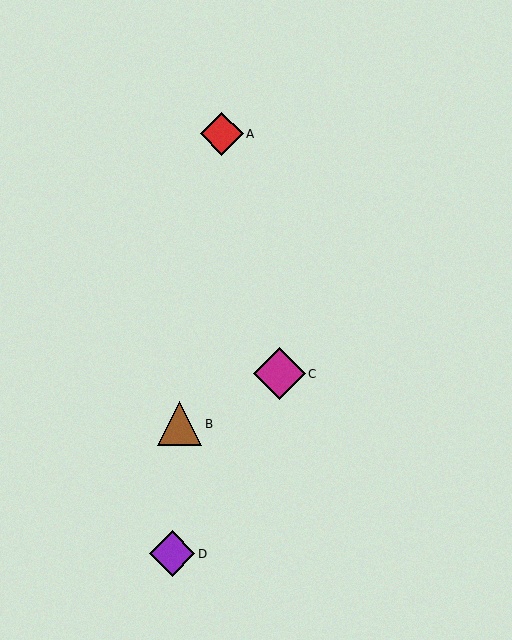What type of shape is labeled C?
Shape C is a magenta diamond.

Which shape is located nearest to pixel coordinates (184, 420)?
The brown triangle (labeled B) at (179, 424) is nearest to that location.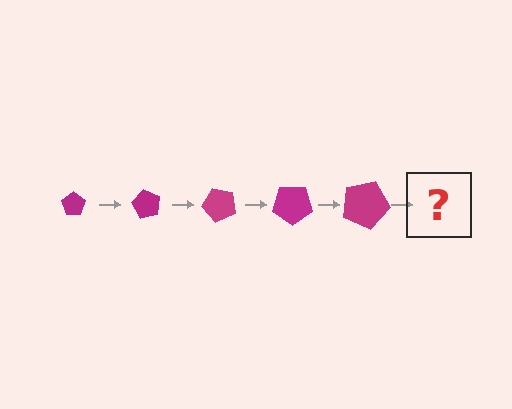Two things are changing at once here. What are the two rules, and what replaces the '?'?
The two rules are that the pentagon grows larger each step and it rotates 60 degrees each step. The '?' should be a pentagon, larger than the previous one and rotated 300 degrees from the start.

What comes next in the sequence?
The next element should be a pentagon, larger than the previous one and rotated 300 degrees from the start.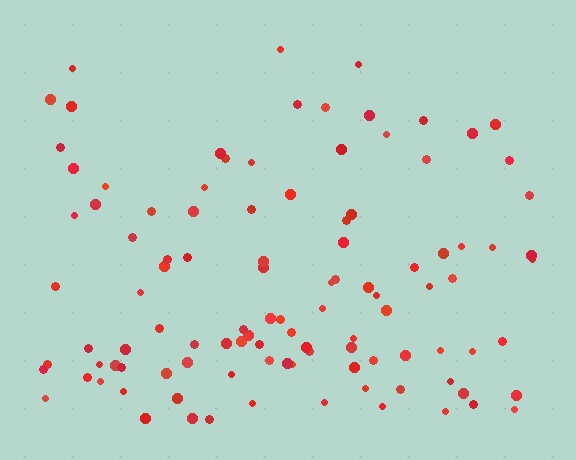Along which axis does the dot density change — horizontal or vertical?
Vertical.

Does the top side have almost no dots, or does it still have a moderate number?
Still a moderate number, just noticeably fewer than the bottom.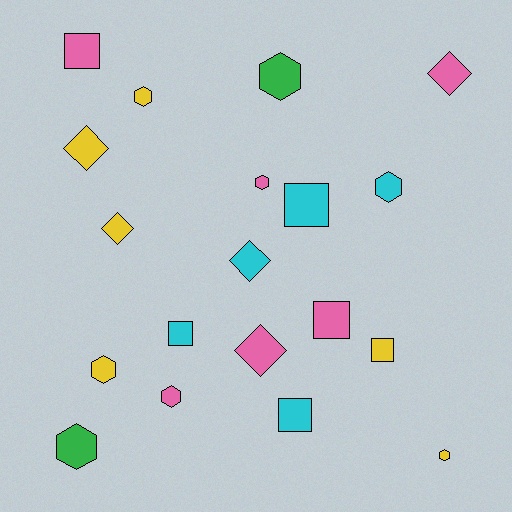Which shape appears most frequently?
Hexagon, with 8 objects.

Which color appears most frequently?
Pink, with 6 objects.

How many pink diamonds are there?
There are 2 pink diamonds.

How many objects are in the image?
There are 19 objects.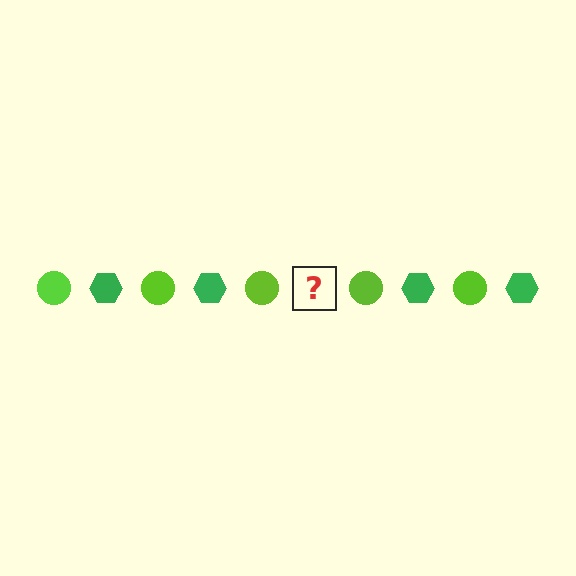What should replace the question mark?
The question mark should be replaced with a green hexagon.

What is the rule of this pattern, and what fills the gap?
The rule is that the pattern alternates between lime circle and green hexagon. The gap should be filled with a green hexagon.